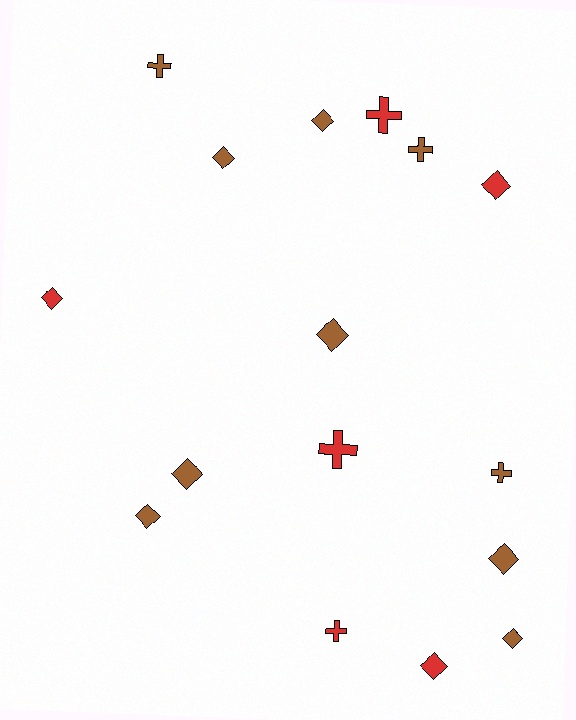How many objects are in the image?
There are 16 objects.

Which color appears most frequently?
Brown, with 10 objects.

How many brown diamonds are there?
There are 7 brown diamonds.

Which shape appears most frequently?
Diamond, with 10 objects.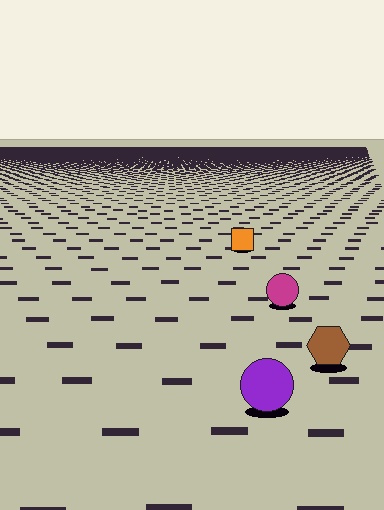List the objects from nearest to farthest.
From nearest to farthest: the purple circle, the brown hexagon, the magenta circle, the orange square.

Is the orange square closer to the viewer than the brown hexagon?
No. The brown hexagon is closer — you can tell from the texture gradient: the ground texture is coarser near it.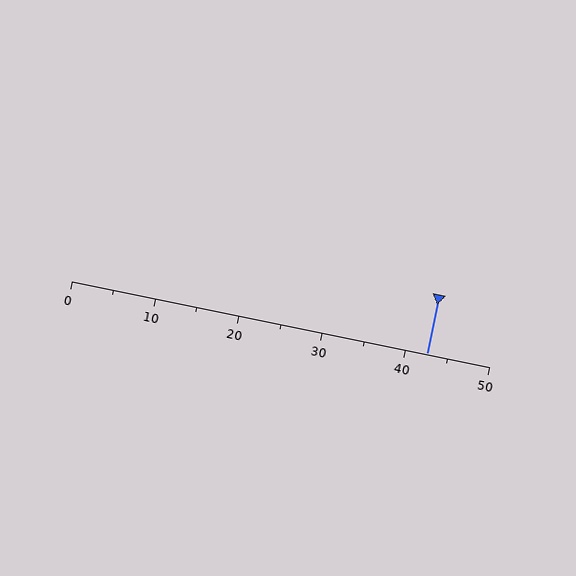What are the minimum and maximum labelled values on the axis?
The axis runs from 0 to 50.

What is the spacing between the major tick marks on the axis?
The major ticks are spaced 10 apart.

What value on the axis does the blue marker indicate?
The marker indicates approximately 42.5.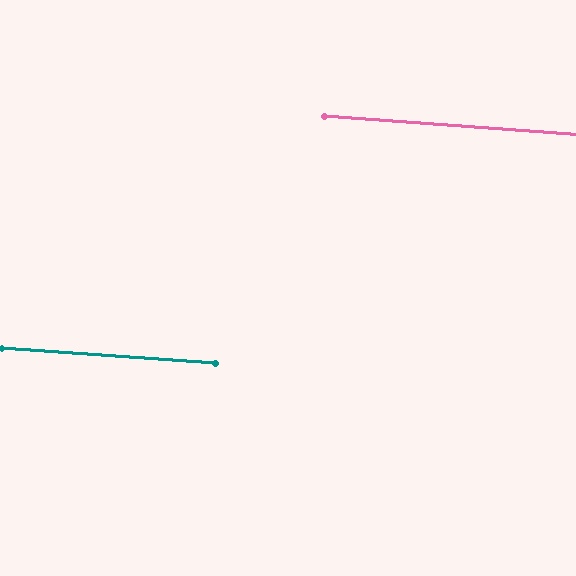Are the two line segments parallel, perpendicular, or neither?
Parallel — their directions differ by only 0.2°.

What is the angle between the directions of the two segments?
Approximately 0 degrees.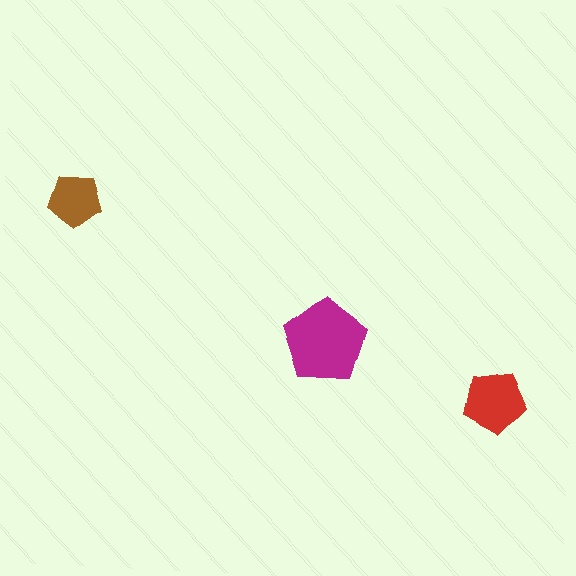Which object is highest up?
The brown pentagon is topmost.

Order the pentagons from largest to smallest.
the magenta one, the red one, the brown one.